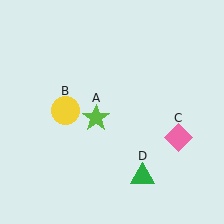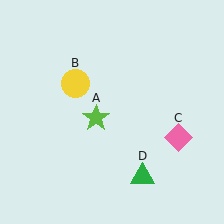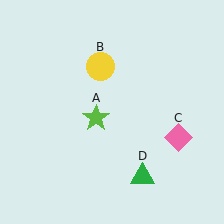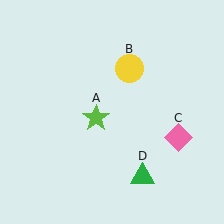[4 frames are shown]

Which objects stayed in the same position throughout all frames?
Lime star (object A) and pink diamond (object C) and green triangle (object D) remained stationary.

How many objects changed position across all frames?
1 object changed position: yellow circle (object B).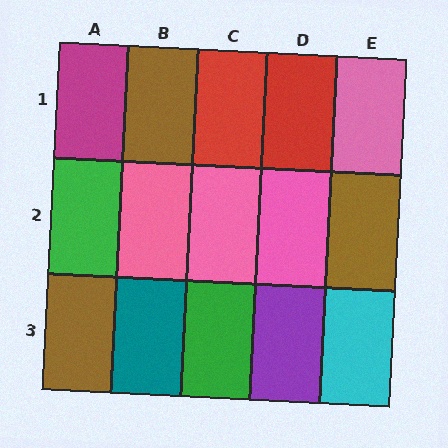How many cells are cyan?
1 cell is cyan.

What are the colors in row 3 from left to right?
Brown, teal, green, purple, cyan.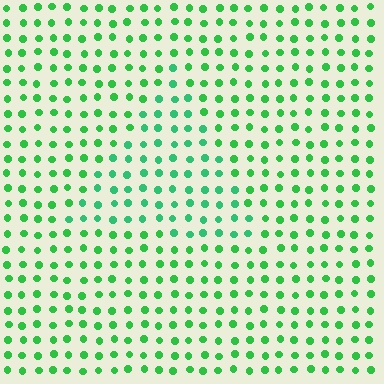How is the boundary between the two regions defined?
The boundary is defined purely by a slight shift in hue (about 19 degrees). Spacing, size, and orientation are identical on both sides.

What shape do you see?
I see a triangle.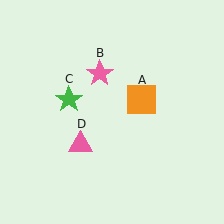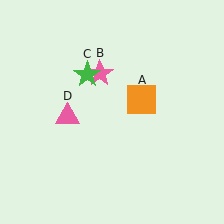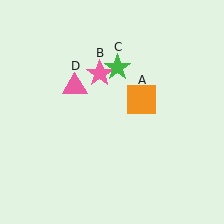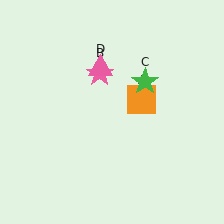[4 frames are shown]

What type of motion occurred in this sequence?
The green star (object C), pink triangle (object D) rotated clockwise around the center of the scene.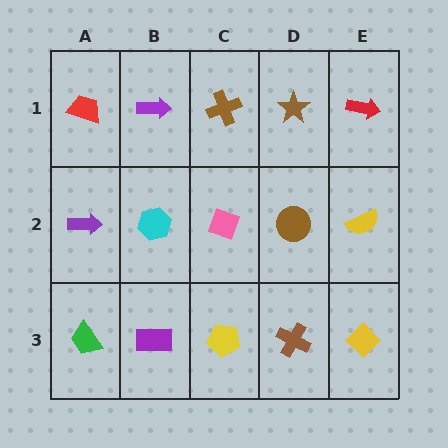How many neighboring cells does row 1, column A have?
2.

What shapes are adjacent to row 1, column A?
A purple arrow (row 2, column A), a purple arrow (row 1, column B).